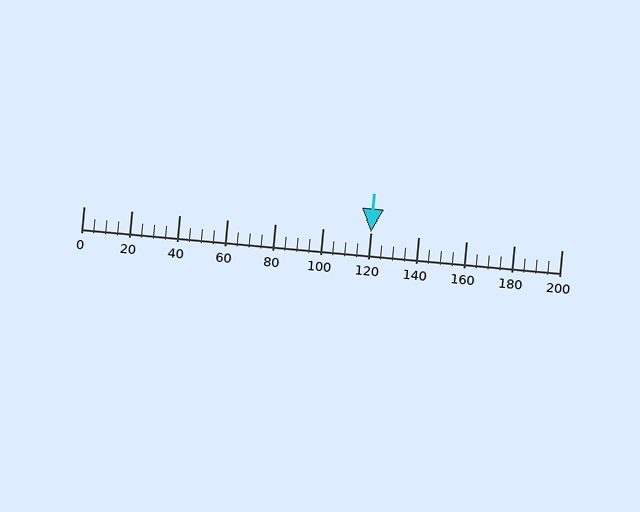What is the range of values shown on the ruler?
The ruler shows values from 0 to 200.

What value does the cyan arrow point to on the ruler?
The cyan arrow points to approximately 120.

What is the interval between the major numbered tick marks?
The major tick marks are spaced 20 units apart.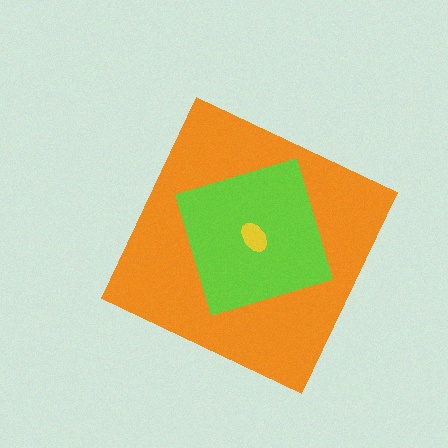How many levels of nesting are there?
3.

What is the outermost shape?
The orange diamond.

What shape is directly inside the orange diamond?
The lime square.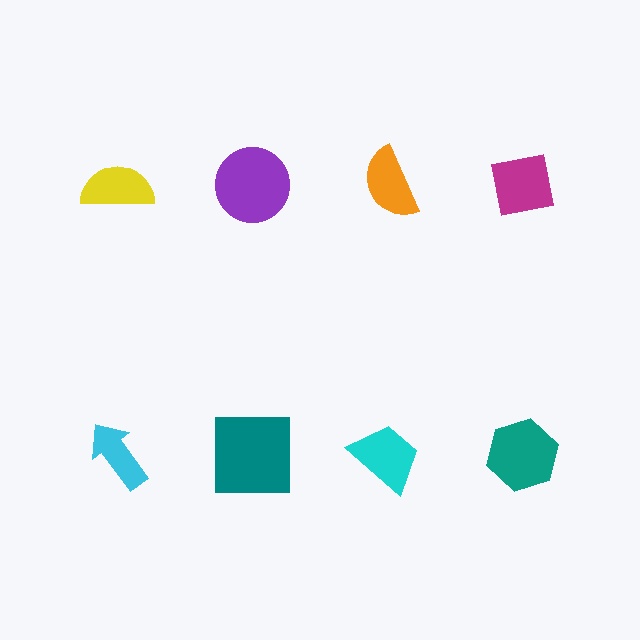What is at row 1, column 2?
A purple circle.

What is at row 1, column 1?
A yellow semicircle.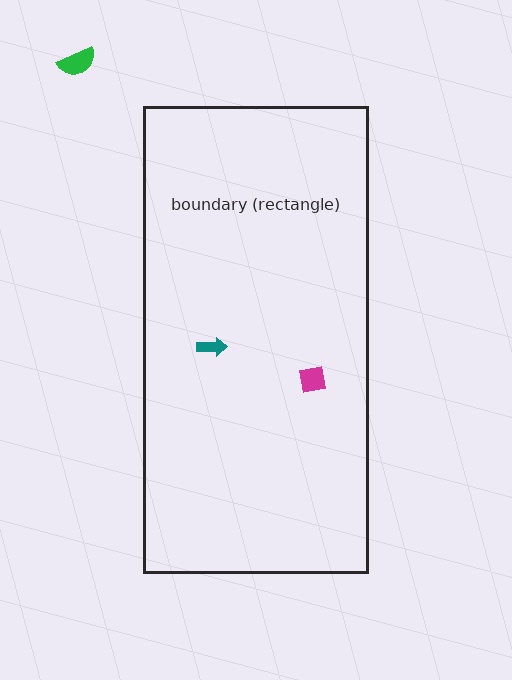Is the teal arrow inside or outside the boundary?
Inside.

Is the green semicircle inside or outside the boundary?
Outside.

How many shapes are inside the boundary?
2 inside, 1 outside.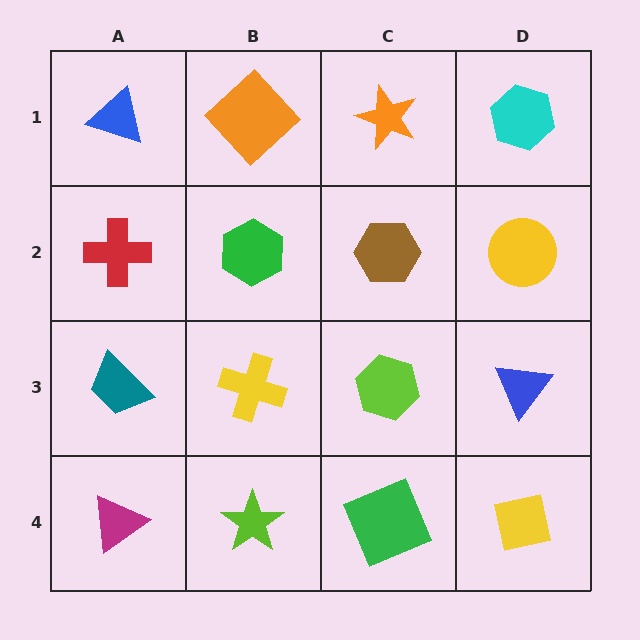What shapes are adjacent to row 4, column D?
A blue triangle (row 3, column D), a green square (row 4, column C).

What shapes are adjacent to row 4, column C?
A lime hexagon (row 3, column C), a lime star (row 4, column B), a yellow square (row 4, column D).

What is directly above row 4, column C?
A lime hexagon.